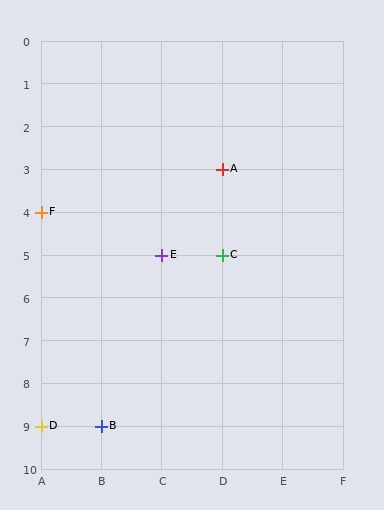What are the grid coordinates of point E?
Point E is at grid coordinates (C, 5).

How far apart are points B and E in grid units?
Points B and E are 1 column and 4 rows apart (about 4.1 grid units diagonally).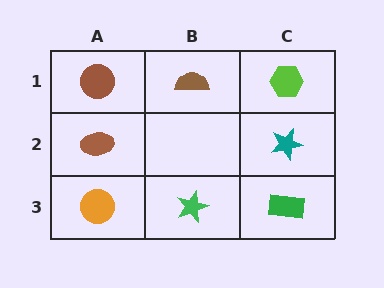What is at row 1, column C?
A lime hexagon.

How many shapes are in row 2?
2 shapes.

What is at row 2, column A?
A brown ellipse.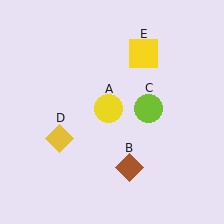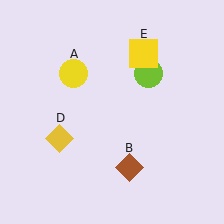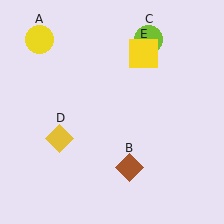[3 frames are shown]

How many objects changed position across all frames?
2 objects changed position: yellow circle (object A), lime circle (object C).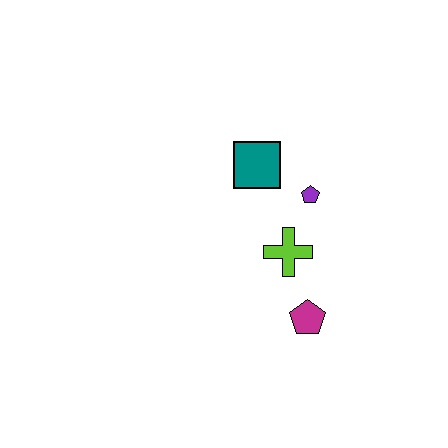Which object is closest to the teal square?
The purple pentagon is closest to the teal square.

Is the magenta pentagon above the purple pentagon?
No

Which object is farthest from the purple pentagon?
The magenta pentagon is farthest from the purple pentagon.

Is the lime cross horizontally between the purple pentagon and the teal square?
Yes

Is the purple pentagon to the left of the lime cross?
No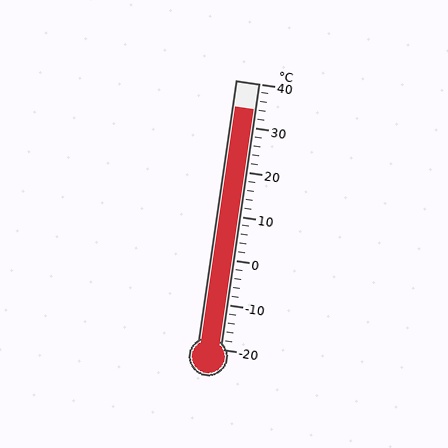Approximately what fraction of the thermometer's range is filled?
The thermometer is filled to approximately 90% of its range.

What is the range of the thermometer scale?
The thermometer scale ranges from -20°C to 40°C.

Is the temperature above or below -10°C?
The temperature is above -10°C.